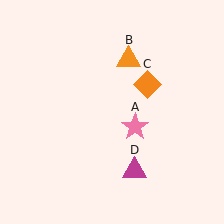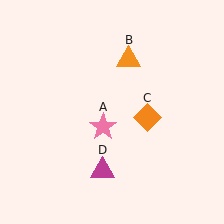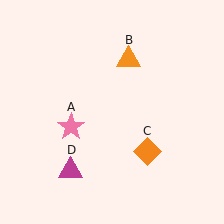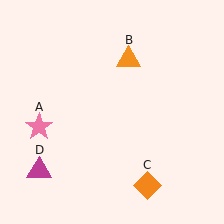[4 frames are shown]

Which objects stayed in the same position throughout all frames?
Orange triangle (object B) remained stationary.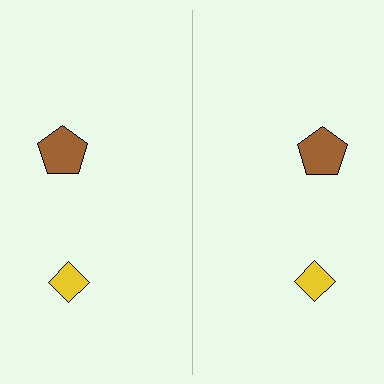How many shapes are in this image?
There are 4 shapes in this image.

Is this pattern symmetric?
Yes, this pattern has bilateral (reflection) symmetry.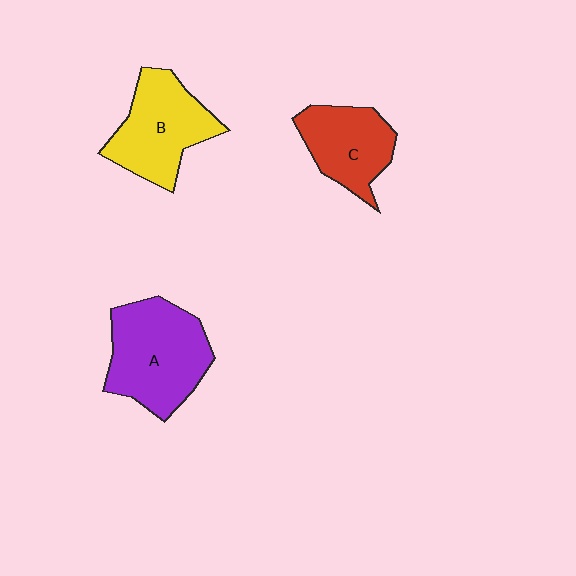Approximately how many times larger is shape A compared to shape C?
Approximately 1.4 times.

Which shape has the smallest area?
Shape C (red).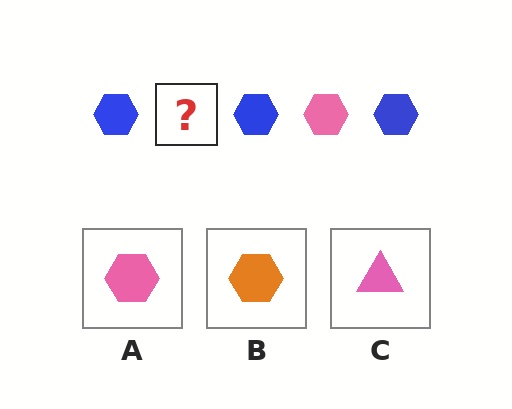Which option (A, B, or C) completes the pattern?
A.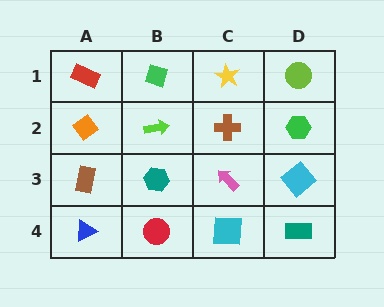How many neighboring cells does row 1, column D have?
2.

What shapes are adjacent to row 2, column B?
A green diamond (row 1, column B), a teal hexagon (row 3, column B), an orange diamond (row 2, column A), a brown cross (row 2, column C).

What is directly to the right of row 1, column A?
A green diamond.